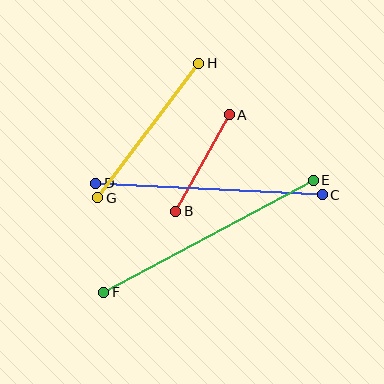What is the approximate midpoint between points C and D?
The midpoint is at approximately (209, 189) pixels.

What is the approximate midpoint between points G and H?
The midpoint is at approximately (148, 131) pixels.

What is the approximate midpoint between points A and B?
The midpoint is at approximately (202, 163) pixels.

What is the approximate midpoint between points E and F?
The midpoint is at approximately (208, 236) pixels.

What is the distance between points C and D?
The distance is approximately 227 pixels.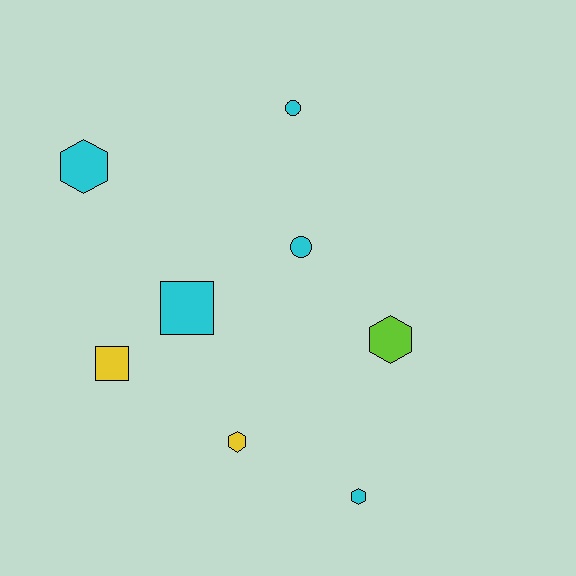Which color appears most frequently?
Cyan, with 5 objects.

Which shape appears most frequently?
Hexagon, with 4 objects.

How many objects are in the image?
There are 8 objects.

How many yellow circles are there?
There are no yellow circles.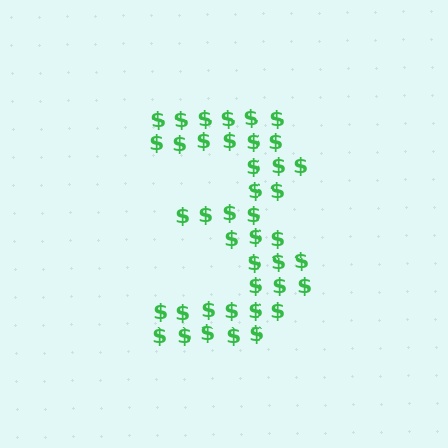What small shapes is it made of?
It is made of small dollar signs.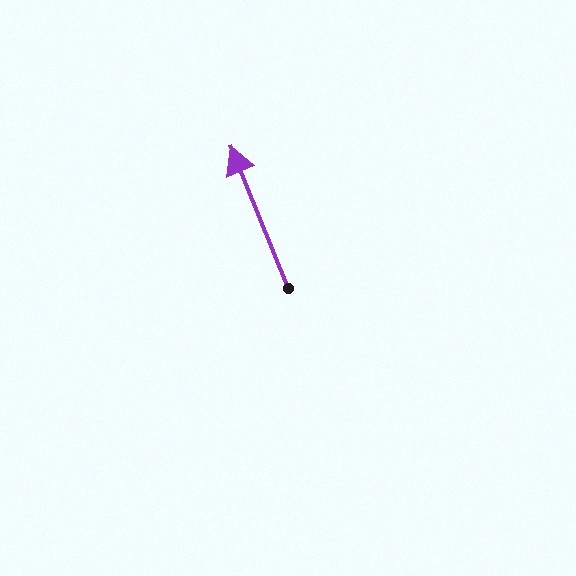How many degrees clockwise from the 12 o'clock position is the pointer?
Approximately 338 degrees.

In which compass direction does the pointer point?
North.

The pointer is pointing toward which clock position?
Roughly 11 o'clock.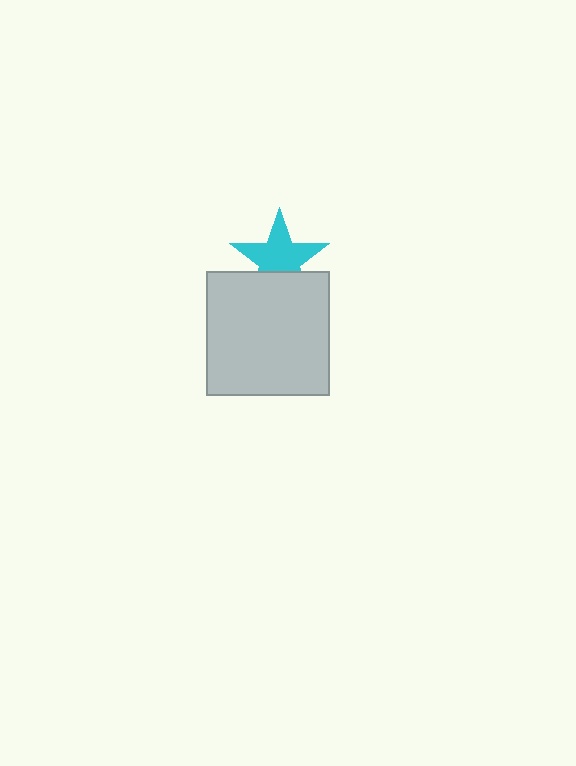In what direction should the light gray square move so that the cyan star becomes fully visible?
The light gray square should move down. That is the shortest direction to clear the overlap and leave the cyan star fully visible.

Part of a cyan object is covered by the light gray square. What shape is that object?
It is a star.